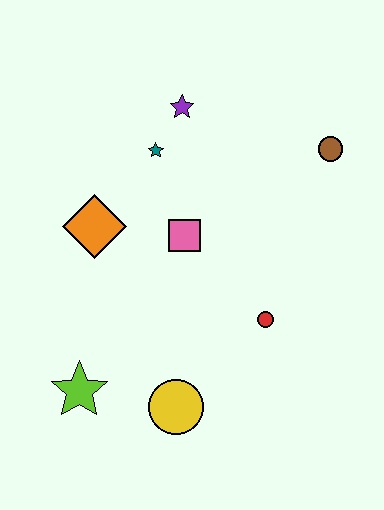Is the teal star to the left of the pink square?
Yes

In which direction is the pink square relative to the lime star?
The pink square is above the lime star.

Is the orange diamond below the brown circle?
Yes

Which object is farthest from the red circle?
The purple star is farthest from the red circle.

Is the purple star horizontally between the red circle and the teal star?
Yes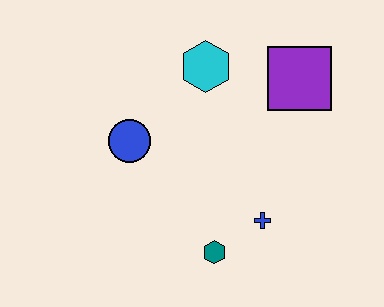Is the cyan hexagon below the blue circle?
No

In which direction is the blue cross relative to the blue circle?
The blue cross is to the right of the blue circle.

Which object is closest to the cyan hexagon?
The purple square is closest to the cyan hexagon.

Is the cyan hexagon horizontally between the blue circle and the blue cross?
Yes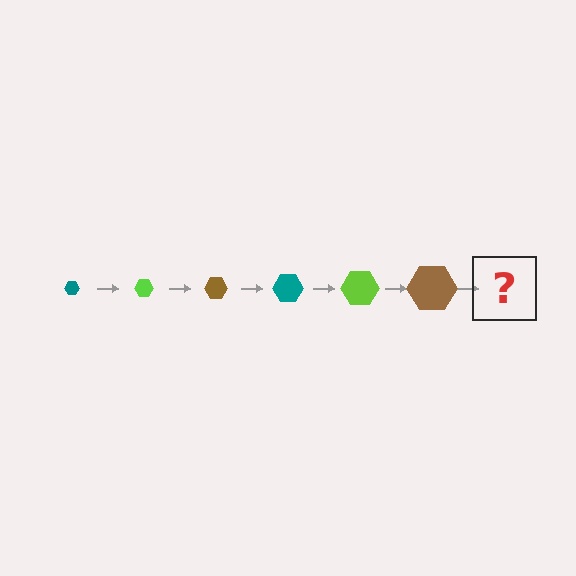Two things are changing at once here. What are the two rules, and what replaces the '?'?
The two rules are that the hexagon grows larger each step and the color cycles through teal, lime, and brown. The '?' should be a teal hexagon, larger than the previous one.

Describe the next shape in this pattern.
It should be a teal hexagon, larger than the previous one.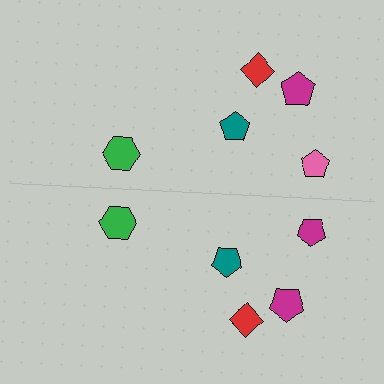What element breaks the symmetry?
The magenta pentagon on the bottom side breaks the symmetry — its mirror counterpart is pink.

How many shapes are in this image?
There are 10 shapes in this image.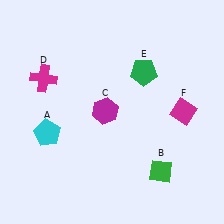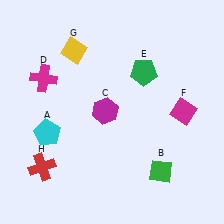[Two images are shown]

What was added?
A yellow diamond (G), a red cross (H) were added in Image 2.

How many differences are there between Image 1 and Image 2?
There are 2 differences between the two images.